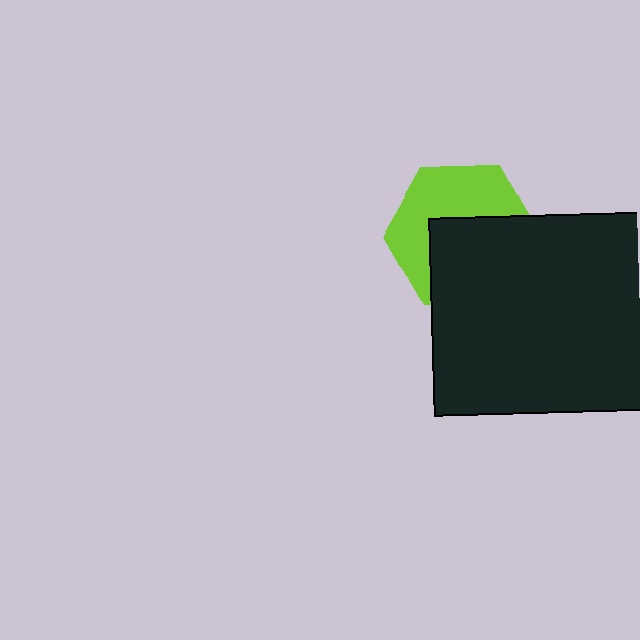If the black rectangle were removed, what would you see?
You would see the complete lime hexagon.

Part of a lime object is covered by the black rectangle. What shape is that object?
It is a hexagon.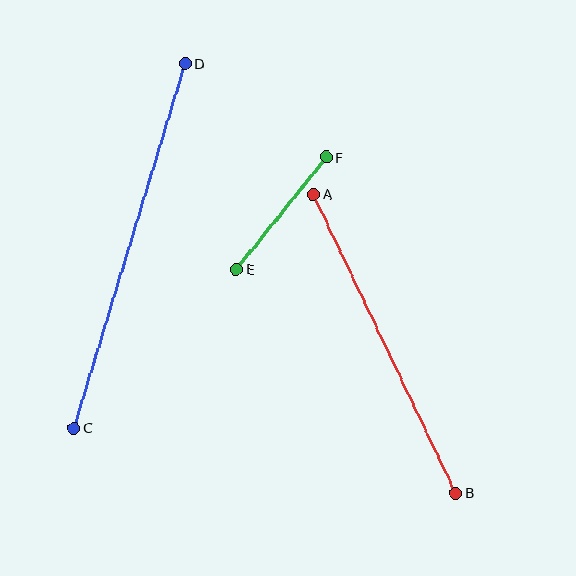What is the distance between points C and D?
The distance is approximately 381 pixels.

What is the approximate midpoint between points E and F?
The midpoint is at approximately (281, 213) pixels.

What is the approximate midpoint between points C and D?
The midpoint is at approximately (129, 246) pixels.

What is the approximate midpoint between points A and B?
The midpoint is at approximately (385, 344) pixels.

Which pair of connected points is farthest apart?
Points C and D are farthest apart.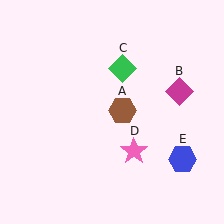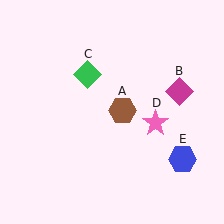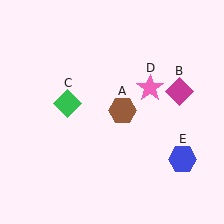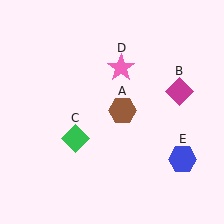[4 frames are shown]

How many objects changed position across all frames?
2 objects changed position: green diamond (object C), pink star (object D).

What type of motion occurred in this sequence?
The green diamond (object C), pink star (object D) rotated counterclockwise around the center of the scene.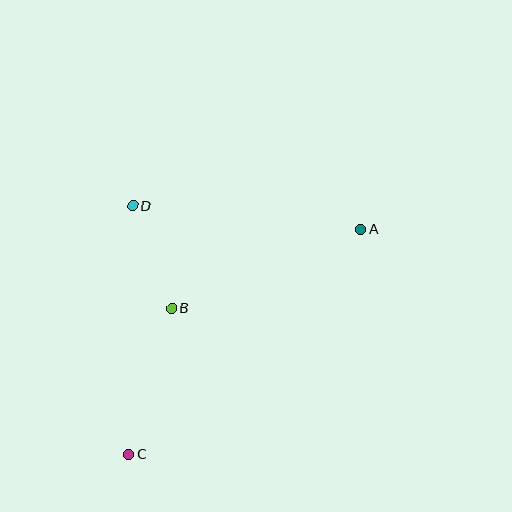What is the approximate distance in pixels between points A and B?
The distance between A and B is approximately 205 pixels.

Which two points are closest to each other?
Points B and D are closest to each other.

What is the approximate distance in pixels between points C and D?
The distance between C and D is approximately 249 pixels.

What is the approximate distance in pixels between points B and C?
The distance between B and C is approximately 152 pixels.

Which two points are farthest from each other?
Points A and C are farthest from each other.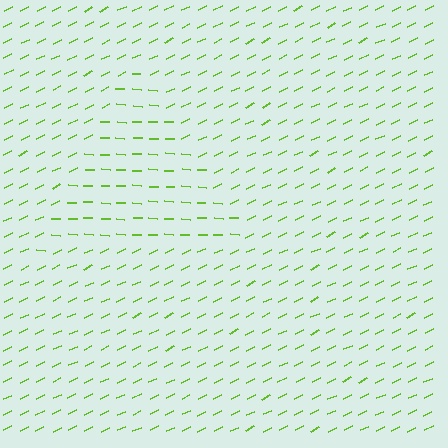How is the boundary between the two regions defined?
The boundary is defined purely by a change in line orientation (approximately 30 degrees difference). All lines are the same color and thickness.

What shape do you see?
I see a triangle.